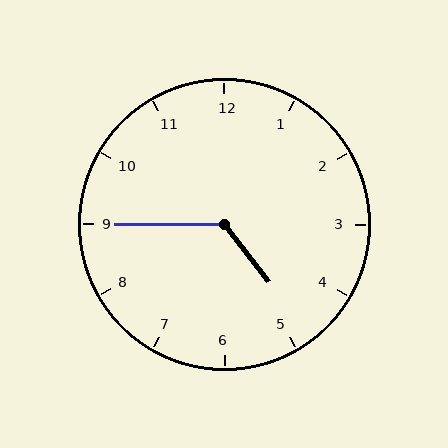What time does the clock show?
4:45.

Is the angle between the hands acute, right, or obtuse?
It is obtuse.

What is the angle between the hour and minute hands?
Approximately 128 degrees.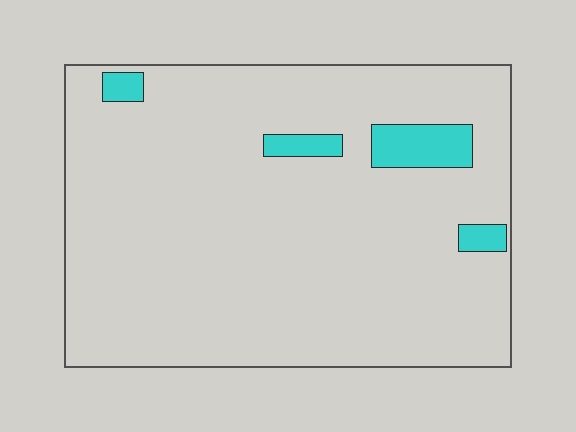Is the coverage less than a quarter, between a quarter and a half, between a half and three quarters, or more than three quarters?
Less than a quarter.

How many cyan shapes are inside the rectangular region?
4.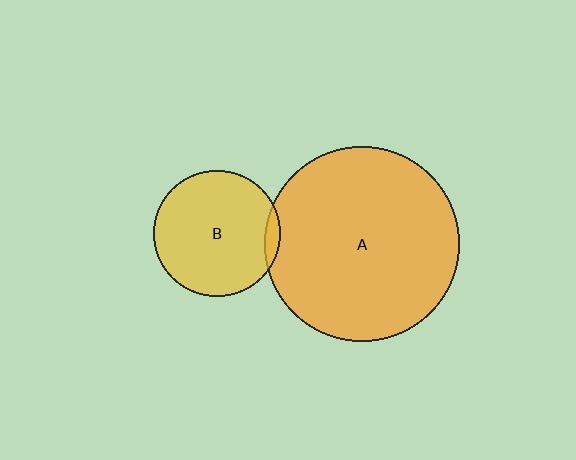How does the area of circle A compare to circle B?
Approximately 2.4 times.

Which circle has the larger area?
Circle A (orange).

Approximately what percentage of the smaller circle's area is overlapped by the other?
Approximately 5%.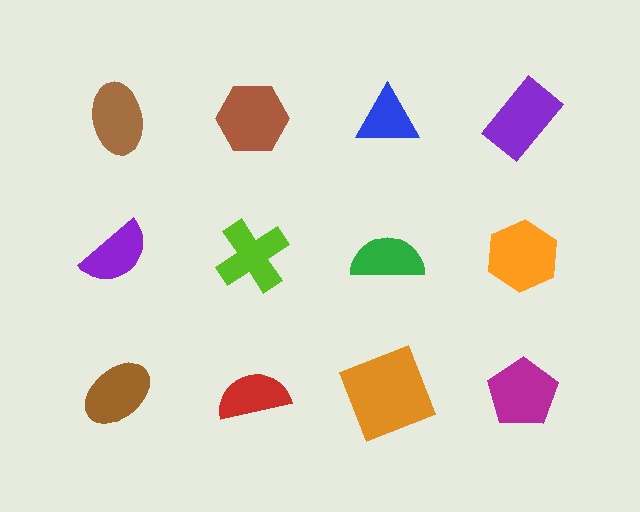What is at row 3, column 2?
A red semicircle.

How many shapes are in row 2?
4 shapes.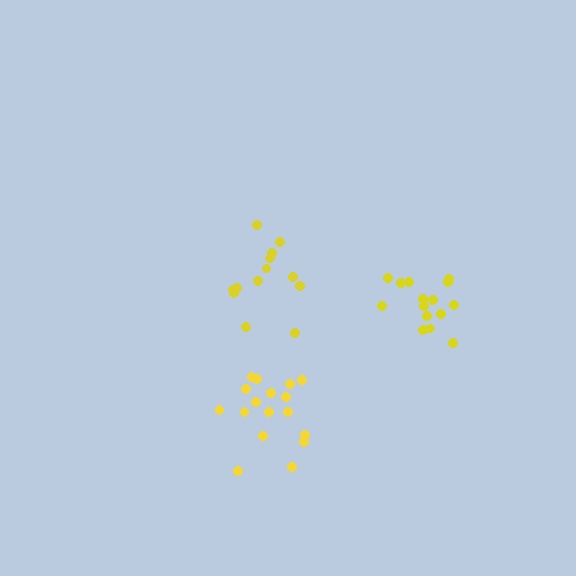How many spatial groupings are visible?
There are 3 spatial groupings.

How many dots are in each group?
Group 1: 17 dots, Group 2: 13 dots, Group 3: 15 dots (45 total).